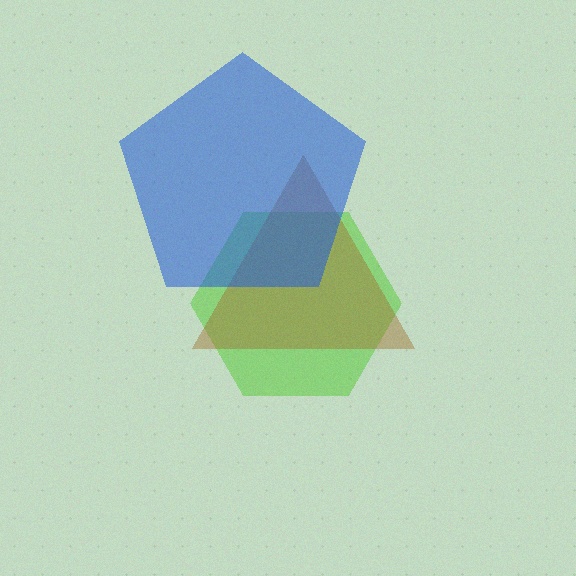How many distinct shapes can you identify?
There are 3 distinct shapes: a lime hexagon, a brown triangle, a blue pentagon.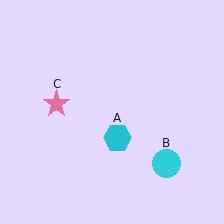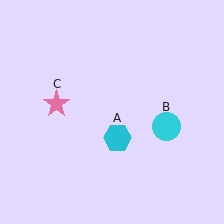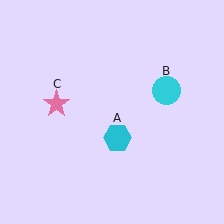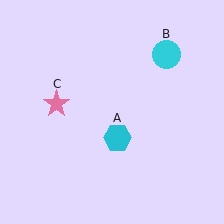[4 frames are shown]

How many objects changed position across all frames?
1 object changed position: cyan circle (object B).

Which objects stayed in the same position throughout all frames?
Cyan hexagon (object A) and pink star (object C) remained stationary.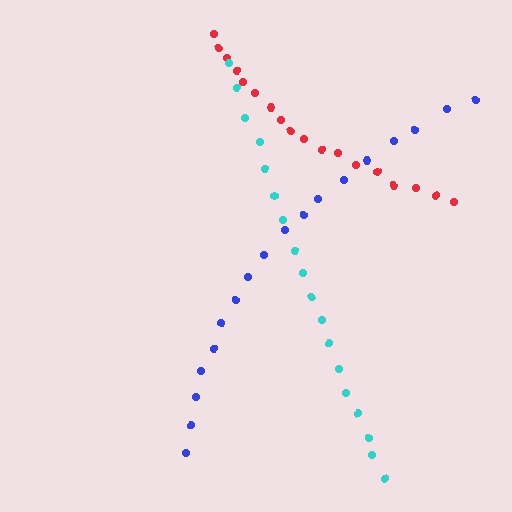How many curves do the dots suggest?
There are 3 distinct paths.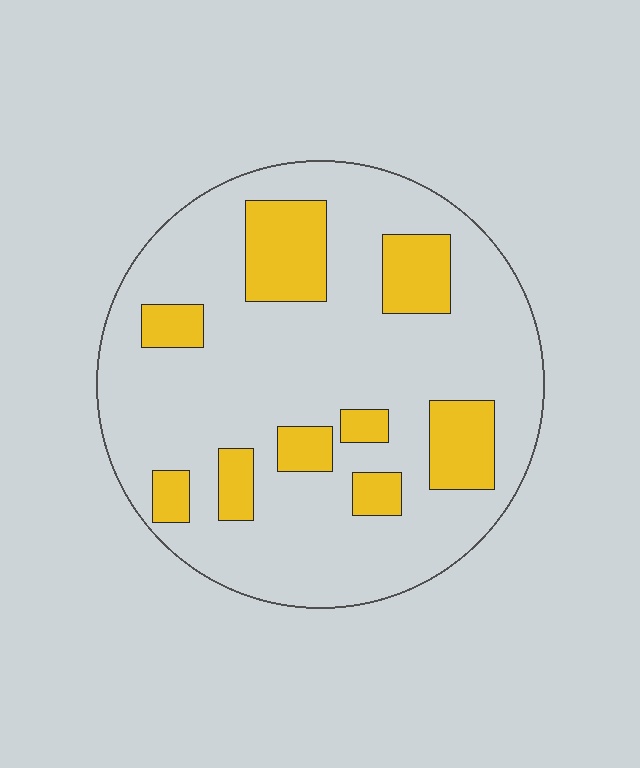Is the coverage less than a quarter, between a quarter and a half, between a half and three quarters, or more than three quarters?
Less than a quarter.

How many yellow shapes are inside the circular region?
9.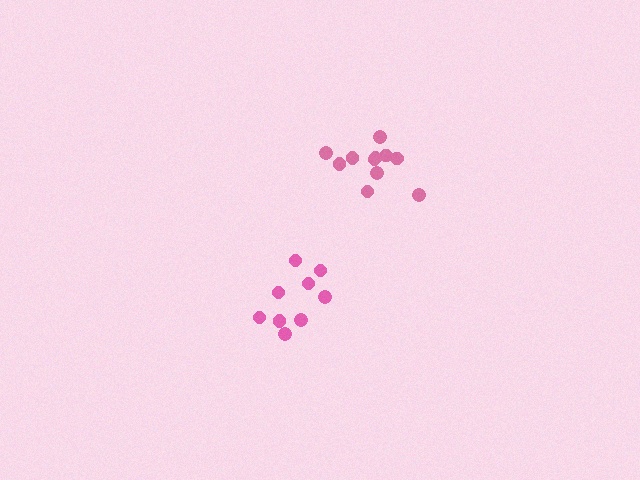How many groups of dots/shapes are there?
There are 2 groups.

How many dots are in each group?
Group 1: 9 dots, Group 2: 11 dots (20 total).